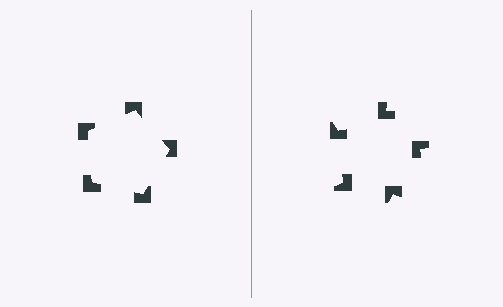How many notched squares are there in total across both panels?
10 — 5 on each side.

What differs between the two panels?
The notched squares are positioned identically on both sides; only the wedge orientations differ. On the left they align to a pentagon; on the right they are misaligned.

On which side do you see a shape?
An illusory pentagon appears on the left side. On the right side the wedge cuts are rotated, so no coherent shape forms.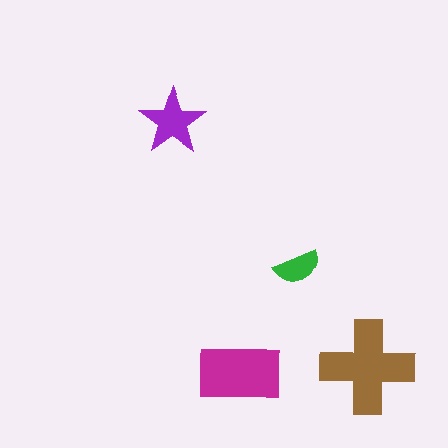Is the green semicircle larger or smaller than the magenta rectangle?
Smaller.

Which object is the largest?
The brown cross.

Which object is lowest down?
The magenta rectangle is bottommost.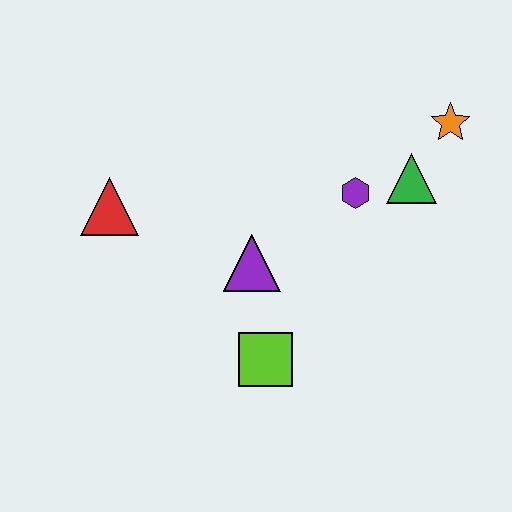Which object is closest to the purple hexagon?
The green triangle is closest to the purple hexagon.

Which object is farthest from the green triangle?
The red triangle is farthest from the green triangle.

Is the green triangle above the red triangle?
Yes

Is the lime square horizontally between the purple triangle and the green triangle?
Yes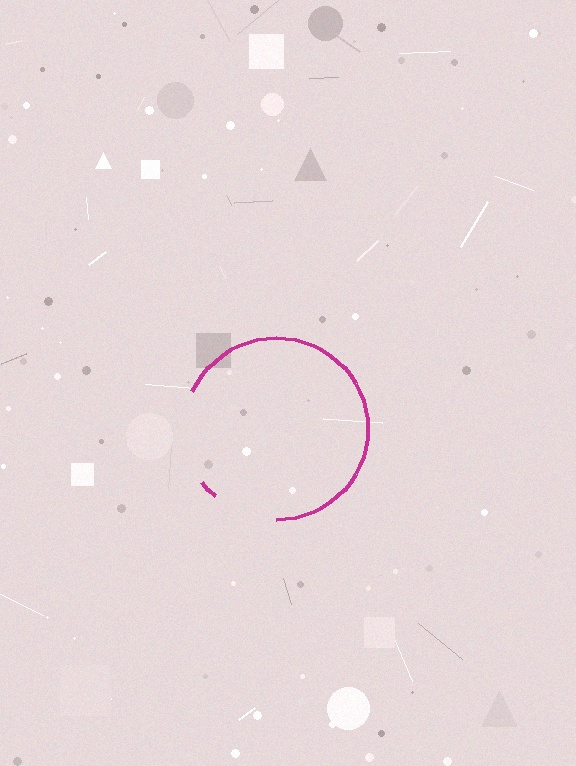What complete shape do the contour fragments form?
The contour fragments form a circle.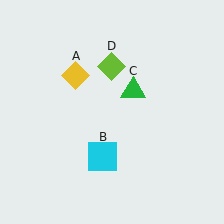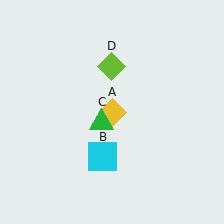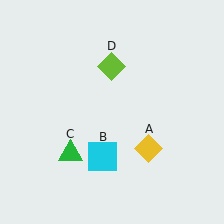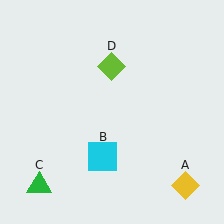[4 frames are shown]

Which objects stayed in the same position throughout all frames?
Cyan square (object B) and lime diamond (object D) remained stationary.